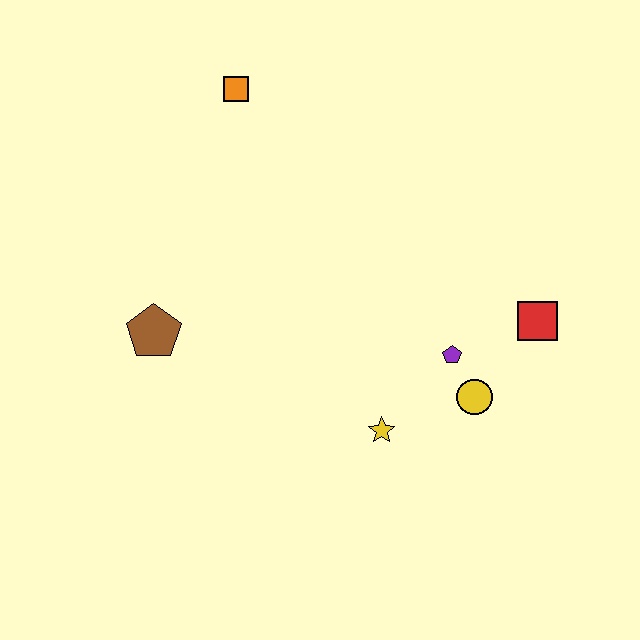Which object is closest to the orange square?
The brown pentagon is closest to the orange square.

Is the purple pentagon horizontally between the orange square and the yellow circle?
Yes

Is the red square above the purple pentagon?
Yes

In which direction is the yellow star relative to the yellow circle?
The yellow star is to the left of the yellow circle.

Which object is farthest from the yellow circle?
The orange square is farthest from the yellow circle.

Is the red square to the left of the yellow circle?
No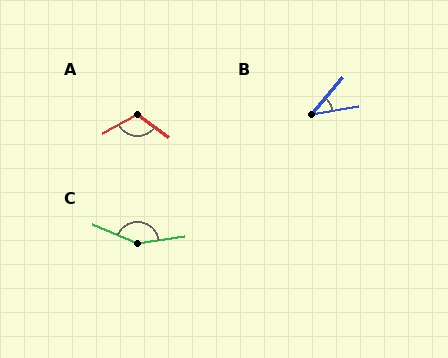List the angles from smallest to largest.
B (39°), A (115°), C (149°).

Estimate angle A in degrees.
Approximately 115 degrees.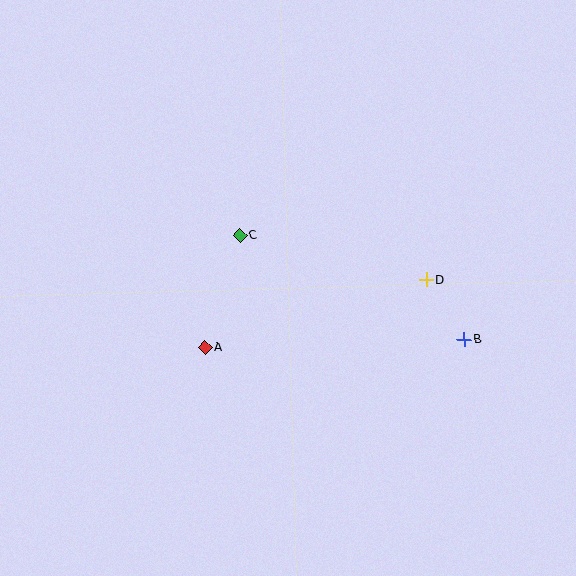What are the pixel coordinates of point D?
Point D is at (426, 280).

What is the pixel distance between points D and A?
The distance between D and A is 231 pixels.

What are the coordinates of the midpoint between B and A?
The midpoint between B and A is at (335, 343).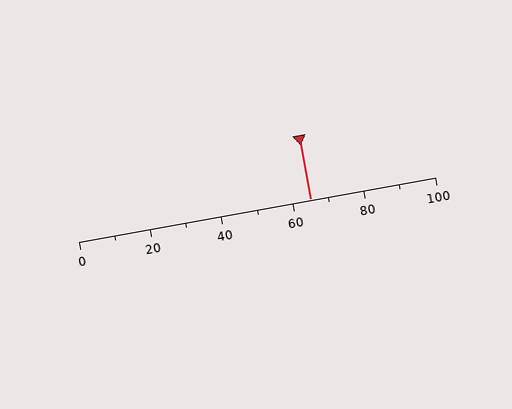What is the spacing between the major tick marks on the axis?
The major ticks are spaced 20 apart.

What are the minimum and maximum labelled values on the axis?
The axis runs from 0 to 100.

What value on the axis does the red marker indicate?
The marker indicates approximately 65.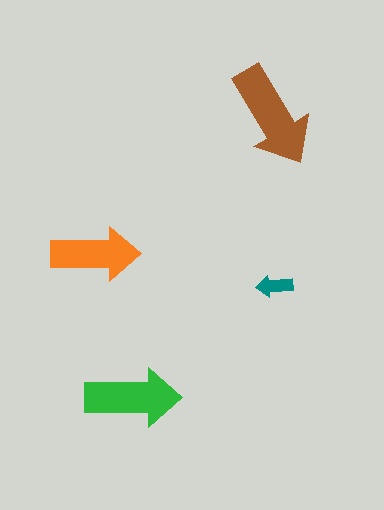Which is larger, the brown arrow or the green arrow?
The brown one.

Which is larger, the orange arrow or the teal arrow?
The orange one.